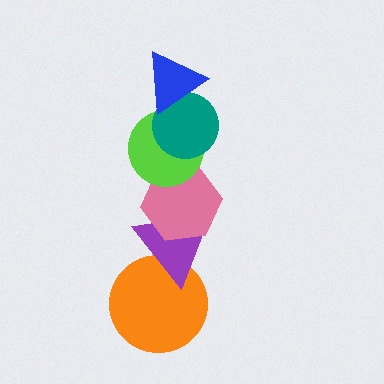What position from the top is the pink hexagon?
The pink hexagon is 4th from the top.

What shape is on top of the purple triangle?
The pink hexagon is on top of the purple triangle.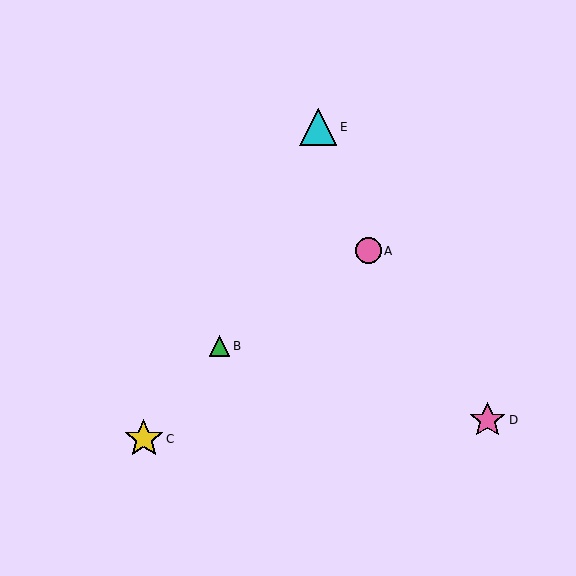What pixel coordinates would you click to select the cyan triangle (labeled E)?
Click at (318, 127) to select the cyan triangle E.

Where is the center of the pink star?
The center of the pink star is at (488, 420).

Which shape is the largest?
The yellow star (labeled C) is the largest.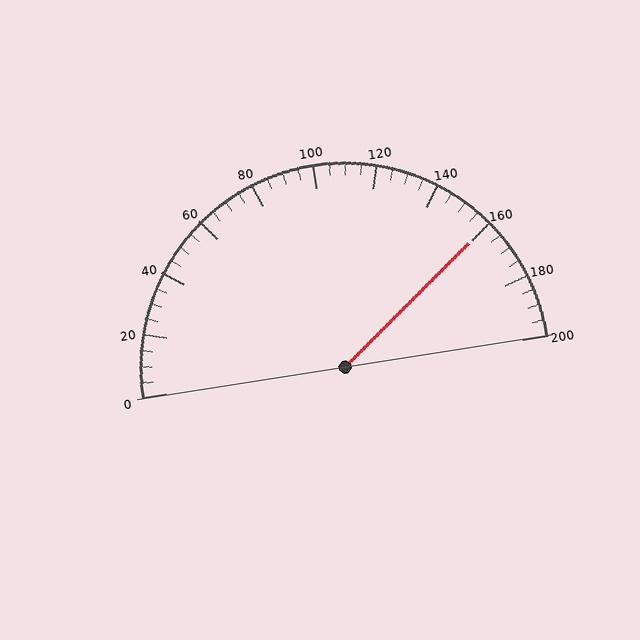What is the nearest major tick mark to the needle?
The nearest major tick mark is 160.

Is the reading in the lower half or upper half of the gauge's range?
The reading is in the upper half of the range (0 to 200).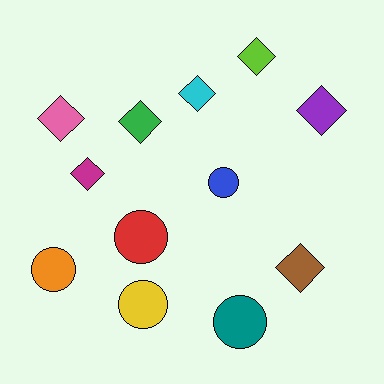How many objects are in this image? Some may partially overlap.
There are 12 objects.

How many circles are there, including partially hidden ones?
There are 5 circles.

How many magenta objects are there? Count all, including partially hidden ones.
There is 1 magenta object.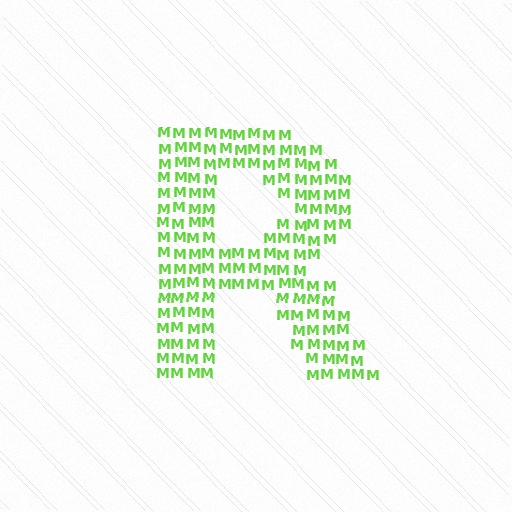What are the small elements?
The small elements are letter M's.